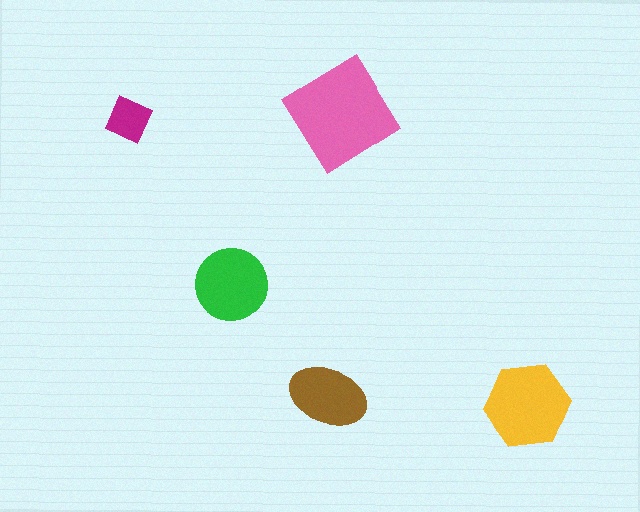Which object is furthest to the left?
The magenta square is leftmost.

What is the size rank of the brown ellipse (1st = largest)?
4th.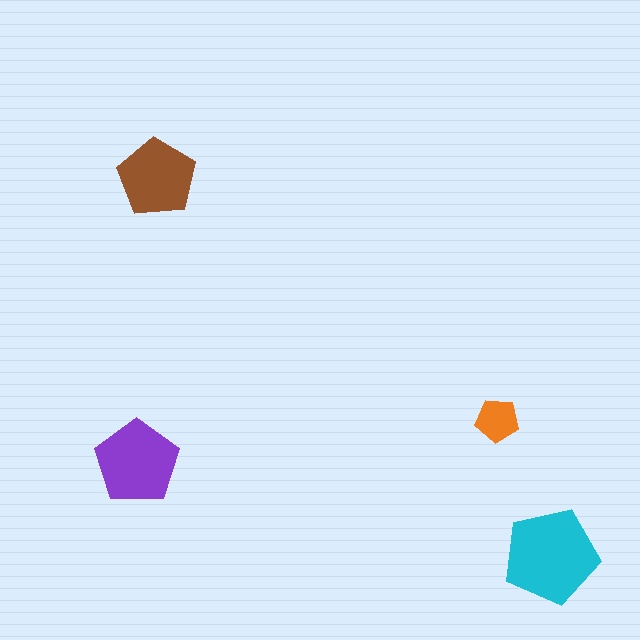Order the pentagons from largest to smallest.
the cyan one, the purple one, the brown one, the orange one.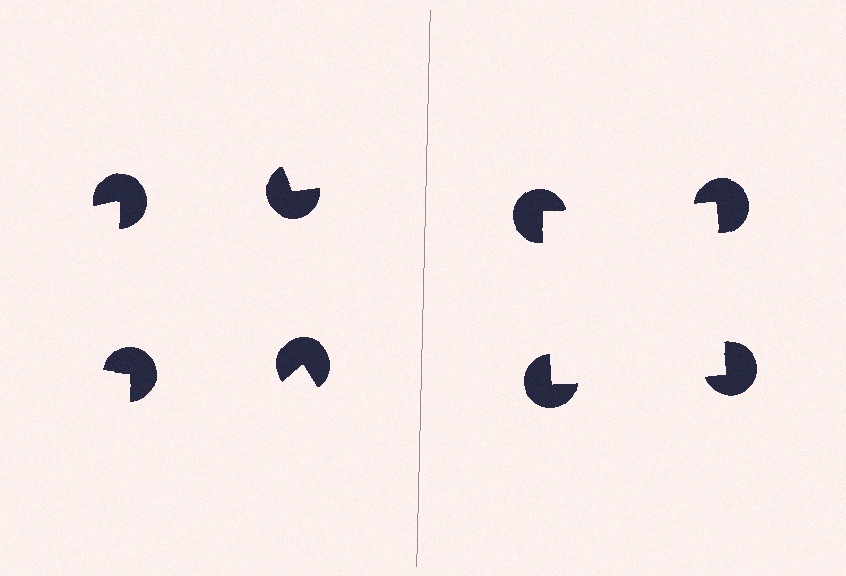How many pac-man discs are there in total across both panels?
8 — 4 on each side.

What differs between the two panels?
The pac-man discs are positioned identically on both sides; only the wedge orientations differ. On the right they align to a square; on the left they are misaligned.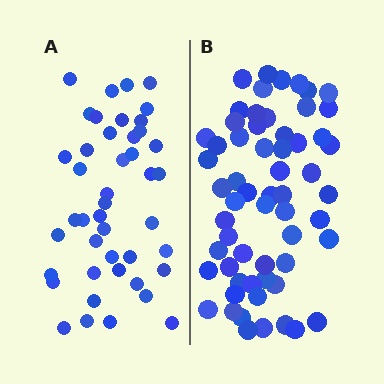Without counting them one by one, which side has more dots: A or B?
Region B (the right region) has more dots.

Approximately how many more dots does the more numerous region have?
Region B has approximately 15 more dots than region A.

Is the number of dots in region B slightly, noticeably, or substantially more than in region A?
Region B has noticeably more, but not dramatically so. The ratio is roughly 1.4 to 1.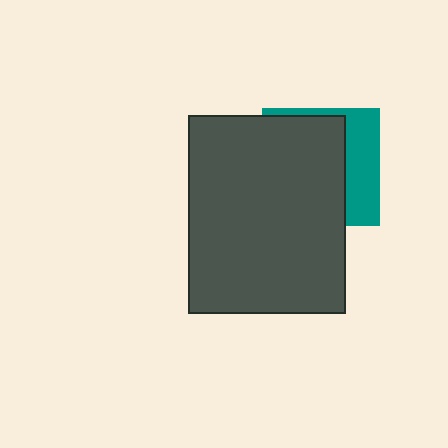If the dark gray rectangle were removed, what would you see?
You would see the complete teal square.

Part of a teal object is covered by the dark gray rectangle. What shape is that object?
It is a square.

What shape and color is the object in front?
The object in front is a dark gray rectangle.